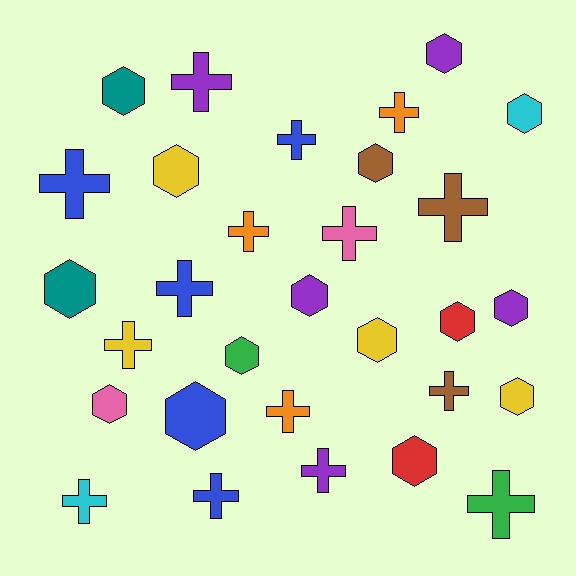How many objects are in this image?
There are 30 objects.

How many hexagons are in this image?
There are 15 hexagons.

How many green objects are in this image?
There are 2 green objects.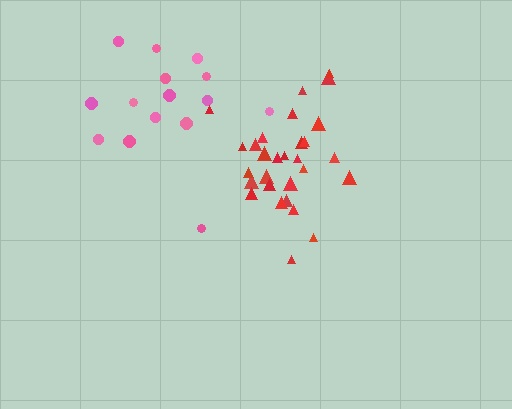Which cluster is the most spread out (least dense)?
Pink.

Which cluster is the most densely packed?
Red.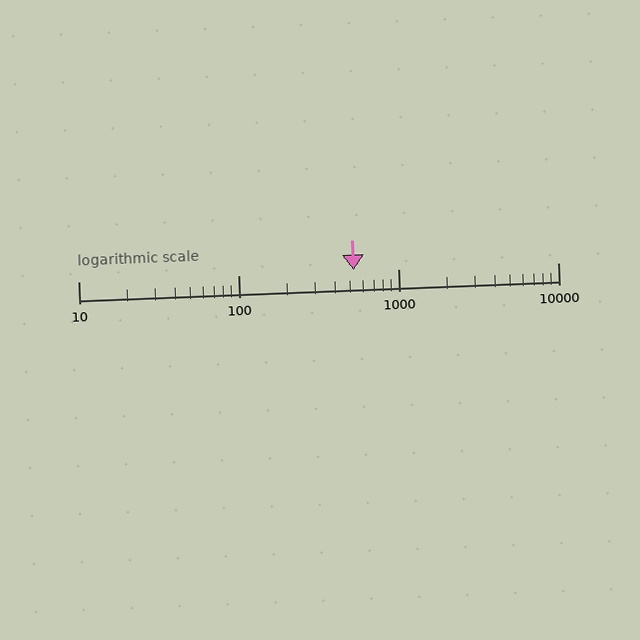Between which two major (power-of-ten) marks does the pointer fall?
The pointer is between 100 and 1000.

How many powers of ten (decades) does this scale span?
The scale spans 3 decades, from 10 to 10000.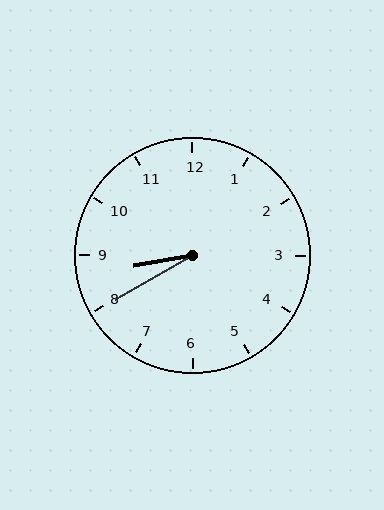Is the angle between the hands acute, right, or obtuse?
It is acute.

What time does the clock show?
8:40.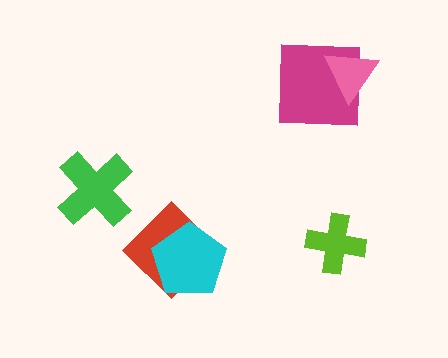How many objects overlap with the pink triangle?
1 object overlaps with the pink triangle.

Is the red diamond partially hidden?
Yes, it is partially covered by another shape.